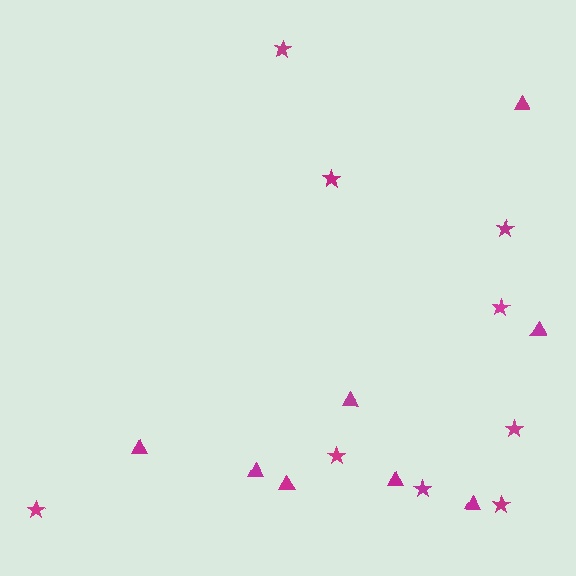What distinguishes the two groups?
There are 2 groups: one group of triangles (8) and one group of stars (9).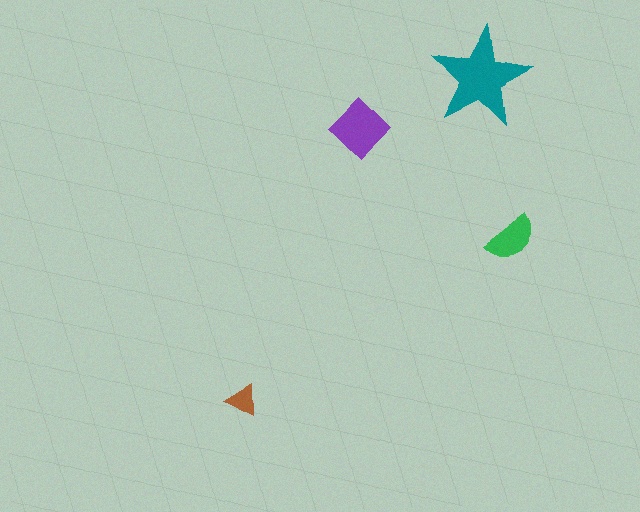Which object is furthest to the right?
The green semicircle is rightmost.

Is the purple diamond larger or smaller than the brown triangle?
Larger.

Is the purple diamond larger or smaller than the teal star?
Smaller.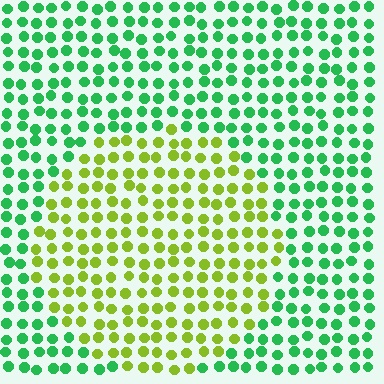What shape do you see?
I see a circle.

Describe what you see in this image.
The image is filled with small green elements in a uniform arrangement. A circle-shaped region is visible where the elements are tinted to a slightly different hue, forming a subtle color boundary.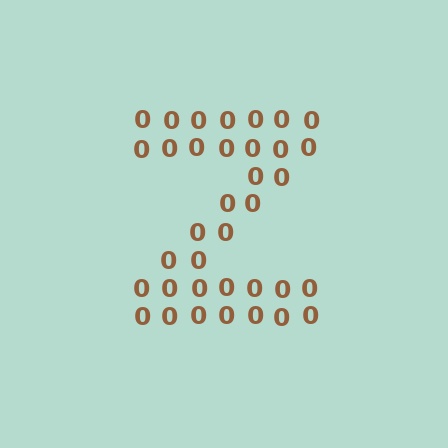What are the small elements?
The small elements are digit 0's.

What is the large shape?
The large shape is the letter Z.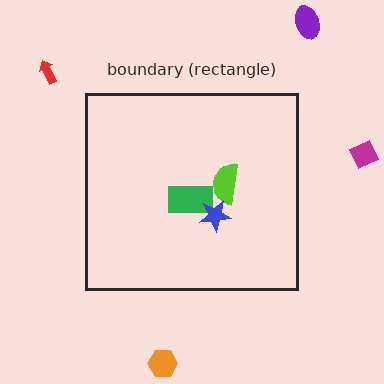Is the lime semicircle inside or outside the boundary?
Inside.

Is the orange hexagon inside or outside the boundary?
Outside.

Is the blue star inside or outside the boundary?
Inside.